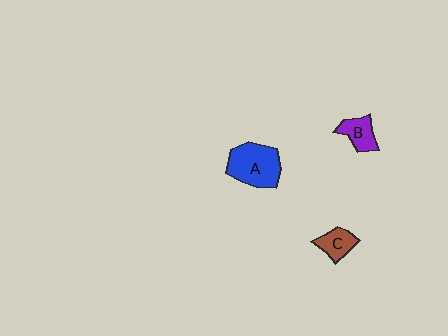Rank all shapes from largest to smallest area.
From largest to smallest: A (blue), B (purple), C (brown).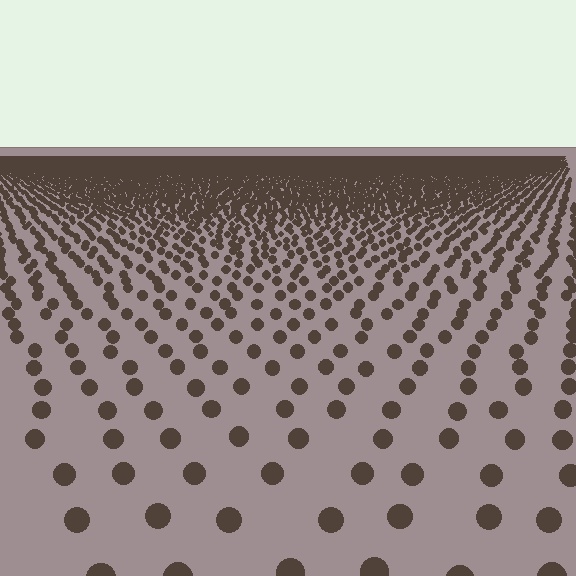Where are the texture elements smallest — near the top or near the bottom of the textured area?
Near the top.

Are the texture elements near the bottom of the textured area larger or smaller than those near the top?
Larger. Near the bottom, elements are closer to the viewer and appear at a bigger on-screen size.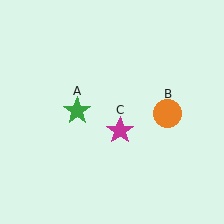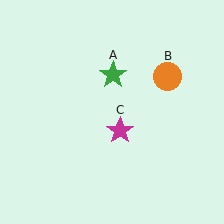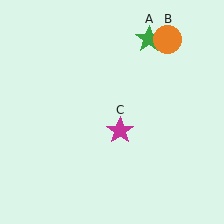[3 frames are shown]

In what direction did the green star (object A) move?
The green star (object A) moved up and to the right.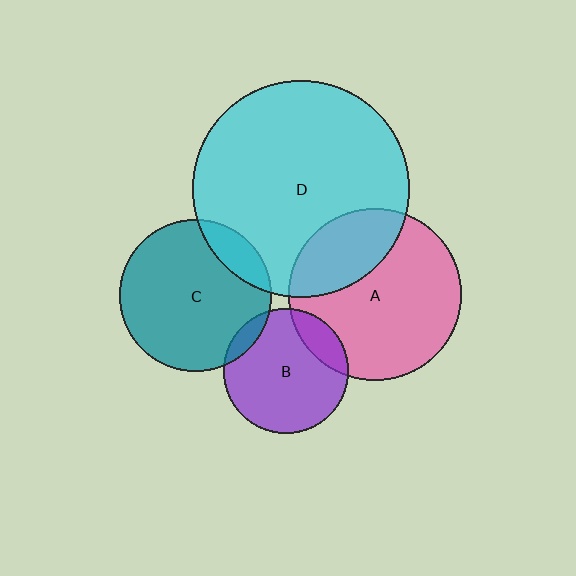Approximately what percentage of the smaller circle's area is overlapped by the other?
Approximately 15%.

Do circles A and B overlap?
Yes.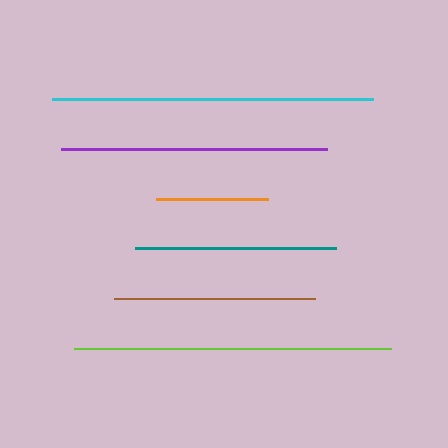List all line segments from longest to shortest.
From longest to shortest: cyan, lime, purple, teal, brown, orange.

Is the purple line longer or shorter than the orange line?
The purple line is longer than the orange line.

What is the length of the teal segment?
The teal segment is approximately 201 pixels long.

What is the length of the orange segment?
The orange segment is approximately 112 pixels long.